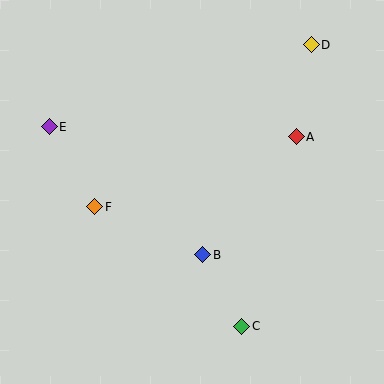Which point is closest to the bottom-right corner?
Point C is closest to the bottom-right corner.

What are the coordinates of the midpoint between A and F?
The midpoint between A and F is at (195, 172).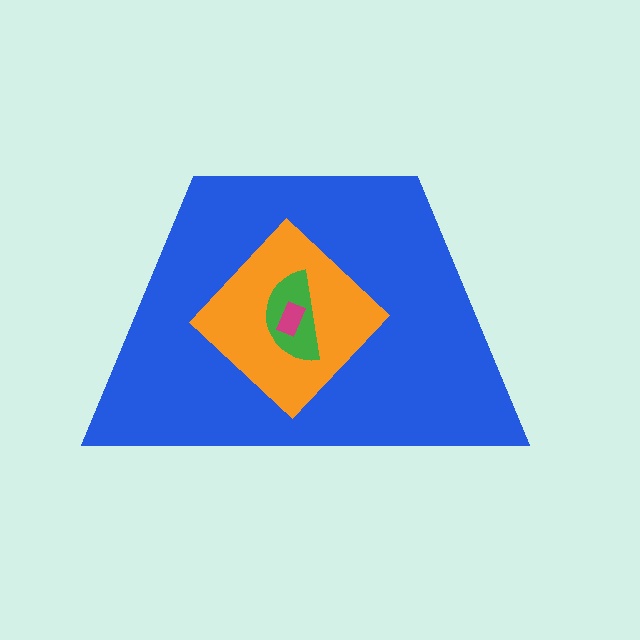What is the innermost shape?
The magenta rectangle.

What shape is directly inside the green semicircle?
The magenta rectangle.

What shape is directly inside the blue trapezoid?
The orange diamond.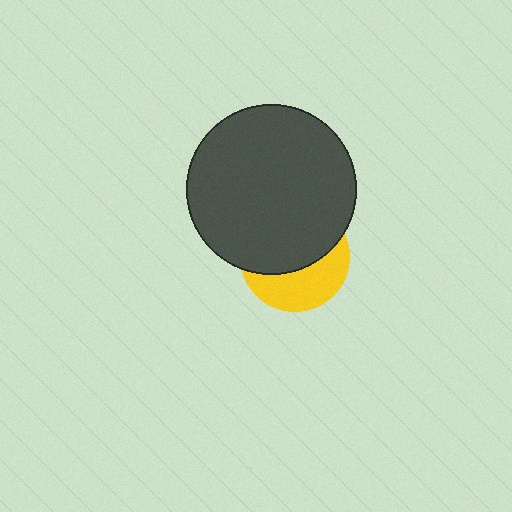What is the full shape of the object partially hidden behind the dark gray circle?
The partially hidden object is a yellow circle.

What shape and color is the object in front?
The object in front is a dark gray circle.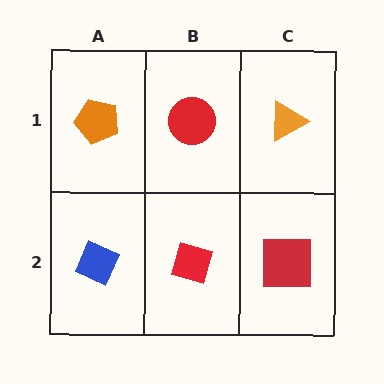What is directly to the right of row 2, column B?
A red square.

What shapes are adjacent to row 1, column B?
A red diamond (row 2, column B), an orange pentagon (row 1, column A), an orange triangle (row 1, column C).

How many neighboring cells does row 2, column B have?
3.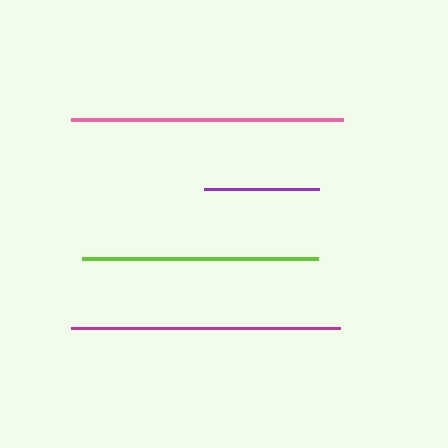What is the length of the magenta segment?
The magenta segment is approximately 269 pixels long.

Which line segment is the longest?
The pink line is the longest at approximately 272 pixels.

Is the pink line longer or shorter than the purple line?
The pink line is longer than the purple line.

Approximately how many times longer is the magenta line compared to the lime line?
The magenta line is approximately 1.1 times the length of the lime line.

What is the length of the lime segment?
The lime segment is approximately 236 pixels long.